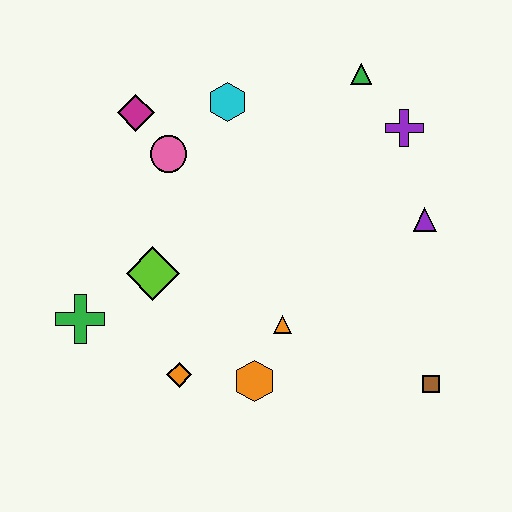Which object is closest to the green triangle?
The purple cross is closest to the green triangle.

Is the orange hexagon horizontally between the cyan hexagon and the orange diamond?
No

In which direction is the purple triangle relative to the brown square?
The purple triangle is above the brown square.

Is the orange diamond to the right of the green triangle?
No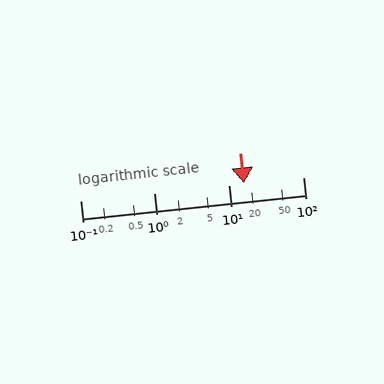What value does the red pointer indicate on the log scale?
The pointer indicates approximately 16.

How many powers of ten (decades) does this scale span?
The scale spans 3 decades, from 0.1 to 100.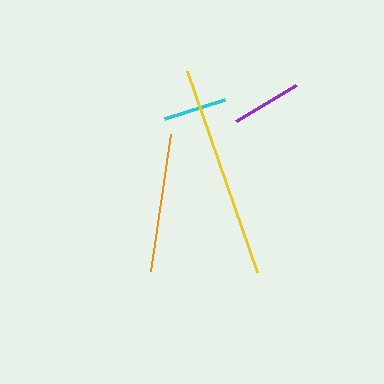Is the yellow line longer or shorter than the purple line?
The yellow line is longer than the purple line.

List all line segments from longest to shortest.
From longest to shortest: yellow, orange, purple, cyan.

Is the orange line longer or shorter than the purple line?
The orange line is longer than the purple line.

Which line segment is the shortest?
The cyan line is the shortest at approximately 62 pixels.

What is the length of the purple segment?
The purple segment is approximately 69 pixels long.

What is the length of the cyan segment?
The cyan segment is approximately 62 pixels long.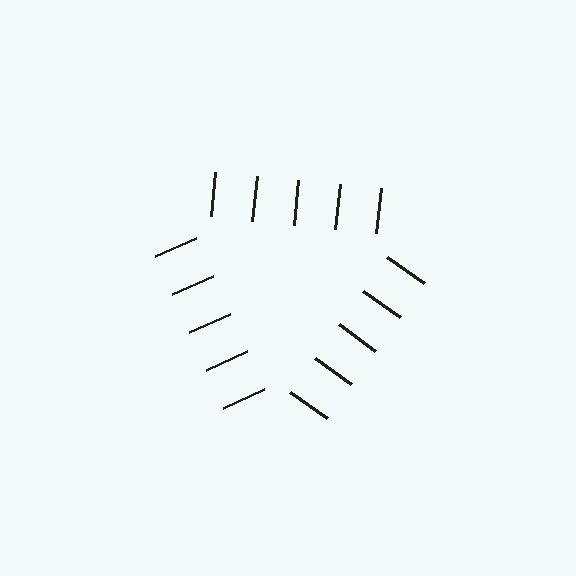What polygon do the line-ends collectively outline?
An illusory triangle — the line segments terminate on its edges but no continuous stroke is drawn.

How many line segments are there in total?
15 — 5 along each of the 3 edges.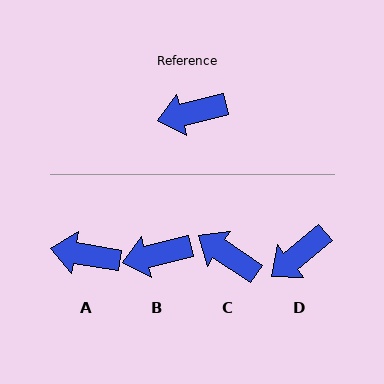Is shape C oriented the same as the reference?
No, it is off by about 47 degrees.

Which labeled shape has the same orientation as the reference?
B.